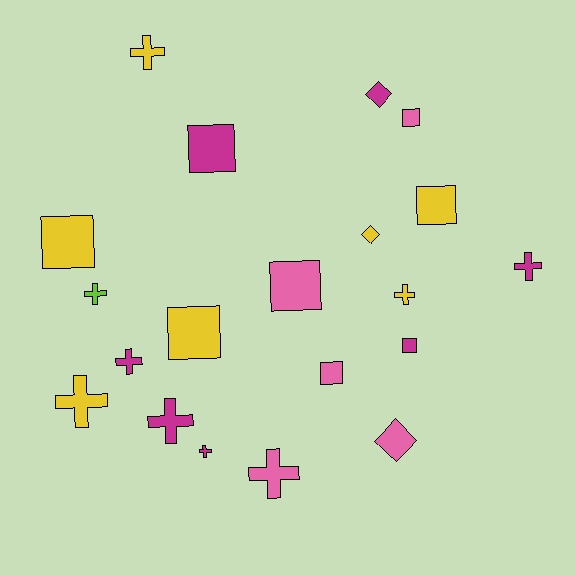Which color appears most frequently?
Yellow, with 7 objects.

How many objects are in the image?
There are 20 objects.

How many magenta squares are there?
There are 2 magenta squares.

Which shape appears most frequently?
Cross, with 9 objects.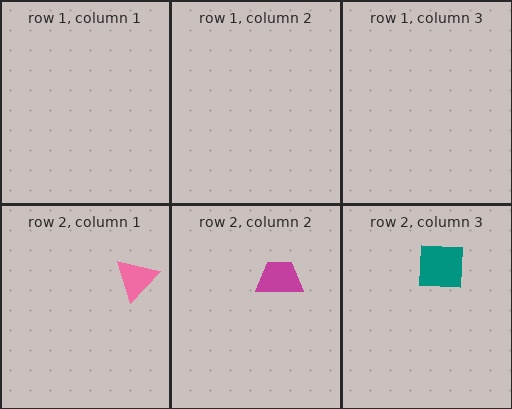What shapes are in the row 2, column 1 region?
The pink triangle.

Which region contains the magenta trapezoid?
The row 2, column 2 region.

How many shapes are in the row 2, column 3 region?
1.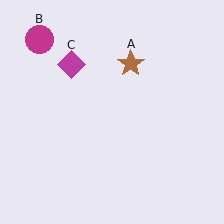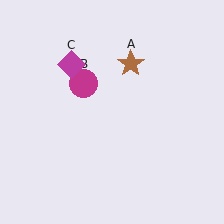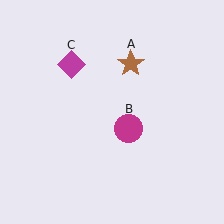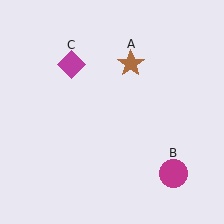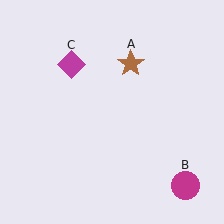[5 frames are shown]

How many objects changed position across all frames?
1 object changed position: magenta circle (object B).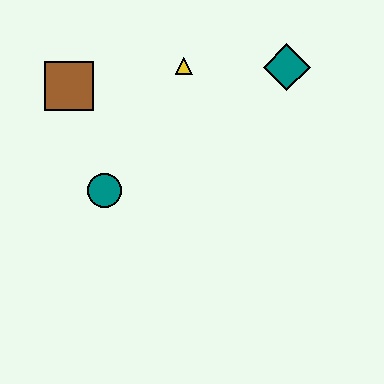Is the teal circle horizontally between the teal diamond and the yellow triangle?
No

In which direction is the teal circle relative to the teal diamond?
The teal circle is to the left of the teal diamond.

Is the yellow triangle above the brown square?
Yes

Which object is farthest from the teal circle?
The teal diamond is farthest from the teal circle.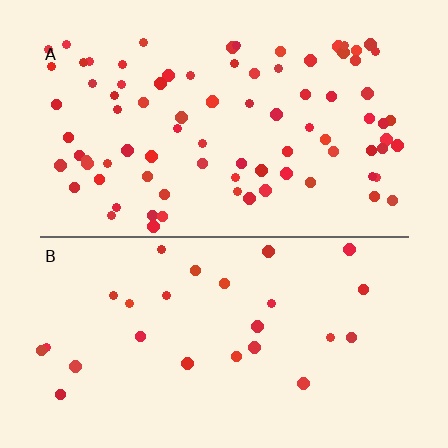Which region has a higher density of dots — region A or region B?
A (the top).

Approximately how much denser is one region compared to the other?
Approximately 3.2× — region A over region B.